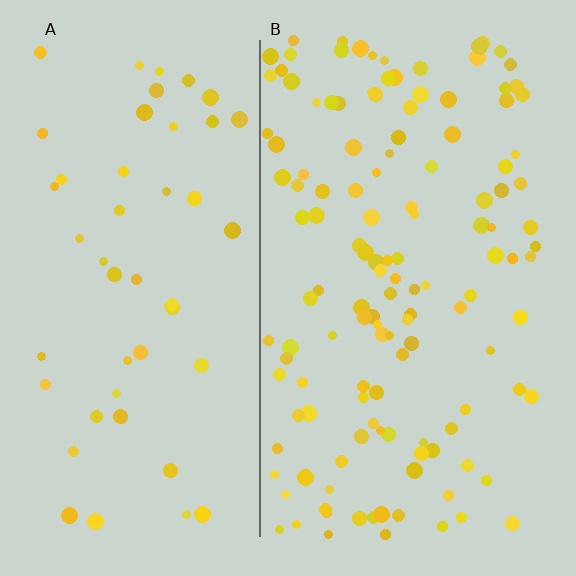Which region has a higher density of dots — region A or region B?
B (the right).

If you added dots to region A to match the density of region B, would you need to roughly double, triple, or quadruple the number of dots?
Approximately triple.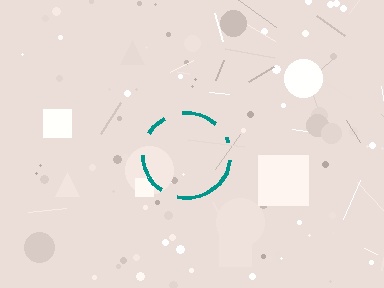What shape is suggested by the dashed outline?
The dashed outline suggests a circle.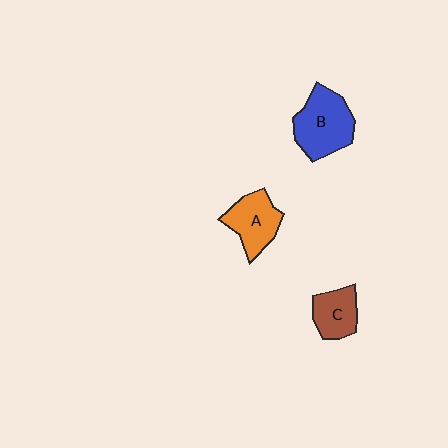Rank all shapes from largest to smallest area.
From largest to smallest: B (blue), A (orange), C (brown).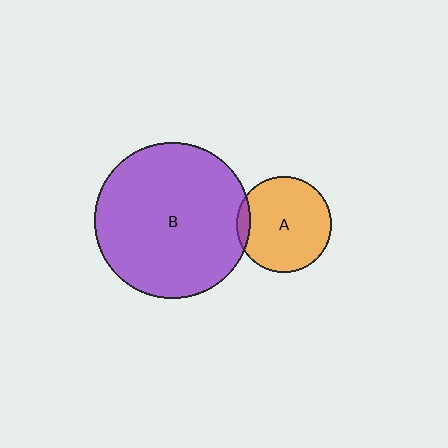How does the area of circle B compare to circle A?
Approximately 2.7 times.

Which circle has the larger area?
Circle B (purple).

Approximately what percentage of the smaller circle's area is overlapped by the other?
Approximately 10%.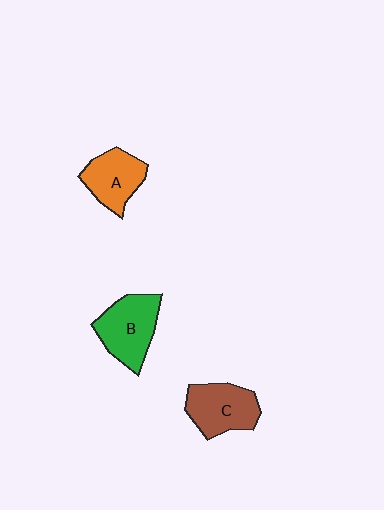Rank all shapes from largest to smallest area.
From largest to smallest: B (green), C (brown), A (orange).